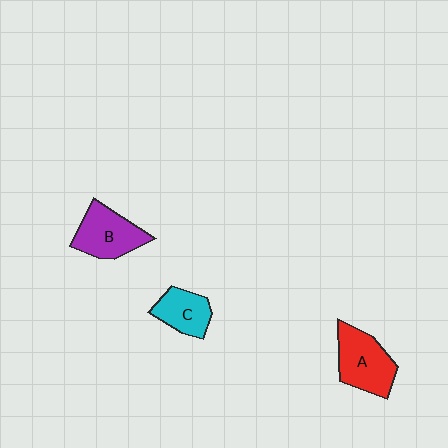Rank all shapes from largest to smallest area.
From largest to smallest: A (red), B (purple), C (cyan).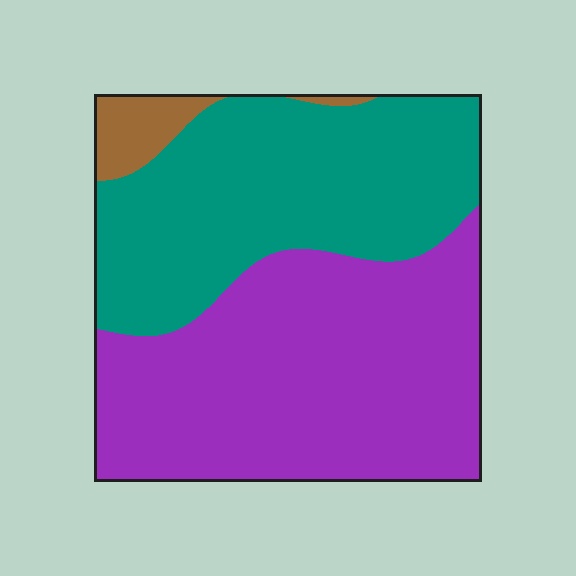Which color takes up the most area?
Purple, at roughly 55%.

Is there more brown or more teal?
Teal.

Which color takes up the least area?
Brown, at roughly 5%.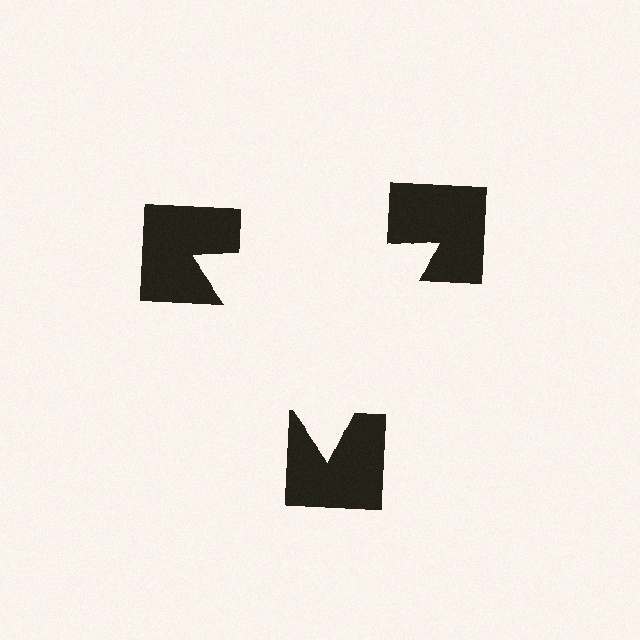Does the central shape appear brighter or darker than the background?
It typically appears slightly brighter than the background, even though no actual brightness change is drawn.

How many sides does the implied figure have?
3 sides.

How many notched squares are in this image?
There are 3 — one at each vertex of the illusory triangle.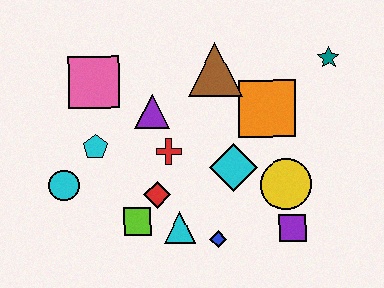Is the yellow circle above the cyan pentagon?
No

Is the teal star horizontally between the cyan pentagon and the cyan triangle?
No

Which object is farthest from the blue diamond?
The teal star is farthest from the blue diamond.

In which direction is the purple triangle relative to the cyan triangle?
The purple triangle is above the cyan triangle.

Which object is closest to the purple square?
The yellow circle is closest to the purple square.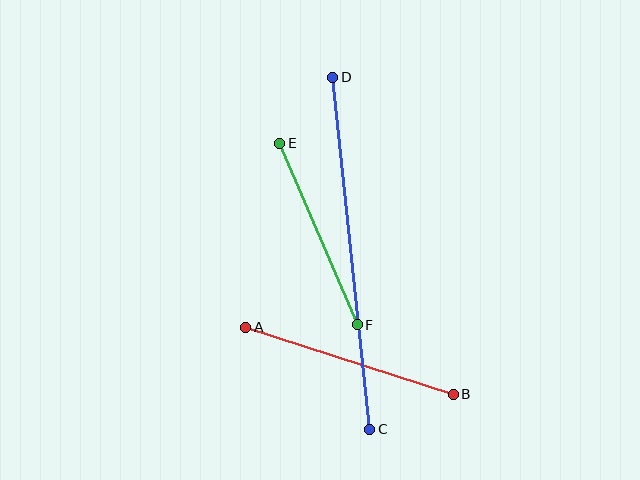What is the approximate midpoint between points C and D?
The midpoint is at approximately (351, 253) pixels.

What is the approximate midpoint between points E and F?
The midpoint is at approximately (319, 234) pixels.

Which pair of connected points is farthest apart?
Points C and D are farthest apart.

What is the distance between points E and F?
The distance is approximately 197 pixels.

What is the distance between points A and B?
The distance is approximately 218 pixels.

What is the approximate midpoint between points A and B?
The midpoint is at approximately (349, 361) pixels.